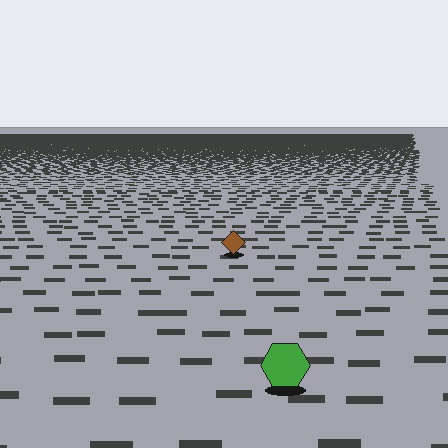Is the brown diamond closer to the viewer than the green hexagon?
No. The green hexagon is closer — you can tell from the texture gradient: the ground texture is coarser near it.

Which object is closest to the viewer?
The green hexagon is closest. The texture marks near it are larger and more spread out.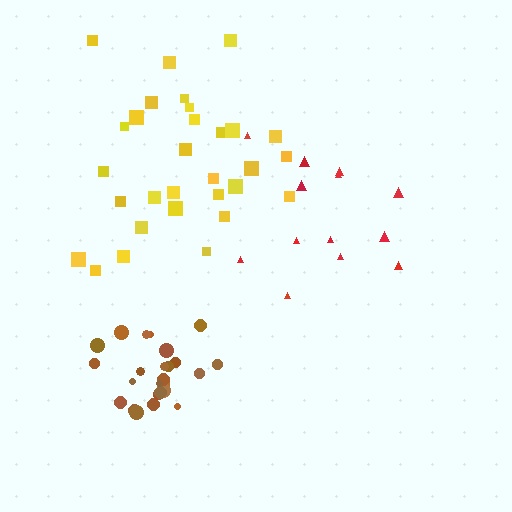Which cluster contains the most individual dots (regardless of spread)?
Yellow (30).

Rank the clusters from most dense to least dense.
brown, yellow, red.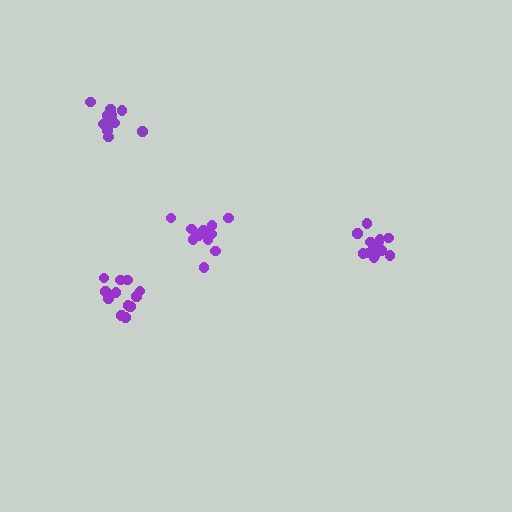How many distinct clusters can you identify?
There are 4 distinct clusters.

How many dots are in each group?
Group 1: 13 dots, Group 2: 12 dots, Group 3: 12 dots, Group 4: 12 dots (49 total).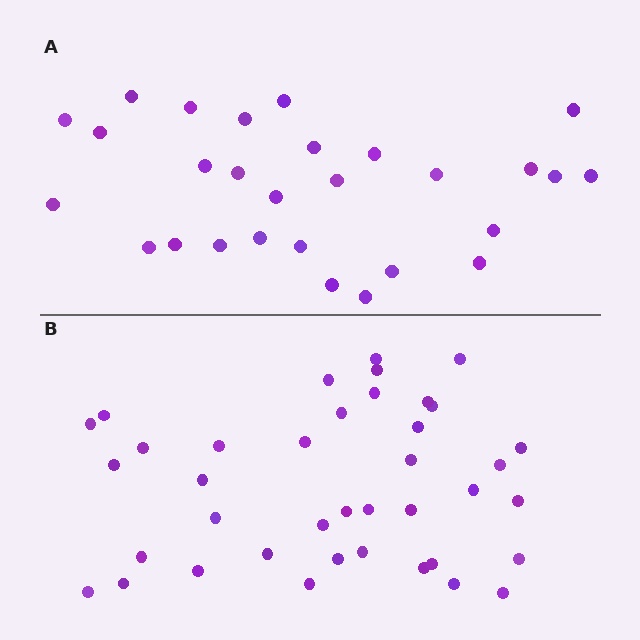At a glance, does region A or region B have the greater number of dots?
Region B (the bottom region) has more dots.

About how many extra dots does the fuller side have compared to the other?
Region B has roughly 12 or so more dots than region A.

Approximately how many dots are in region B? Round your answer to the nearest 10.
About 40 dots. (The exact count is 39, which rounds to 40.)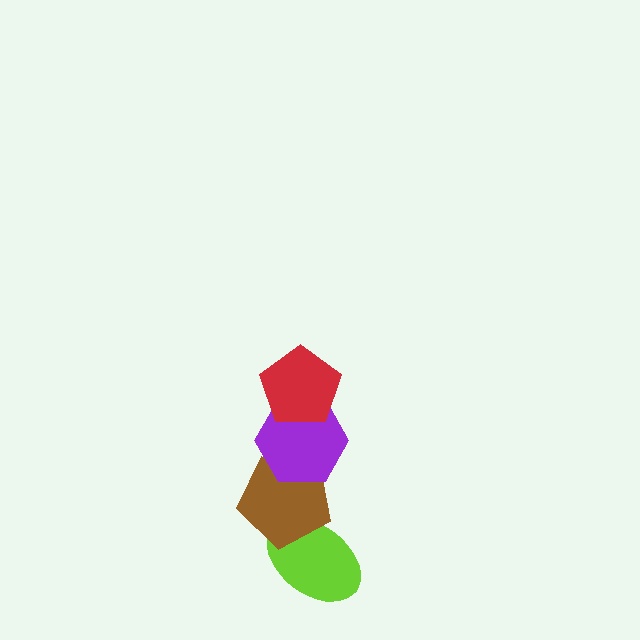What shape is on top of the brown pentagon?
The purple hexagon is on top of the brown pentagon.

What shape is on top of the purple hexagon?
The red pentagon is on top of the purple hexagon.